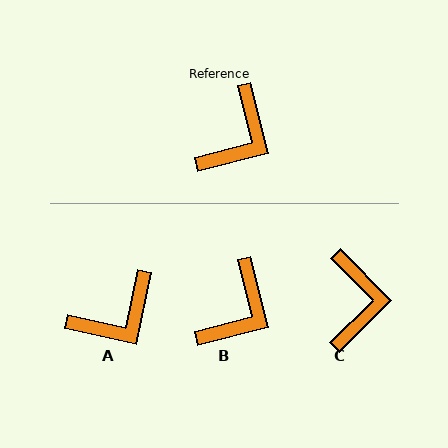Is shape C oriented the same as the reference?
No, it is off by about 30 degrees.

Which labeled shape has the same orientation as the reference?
B.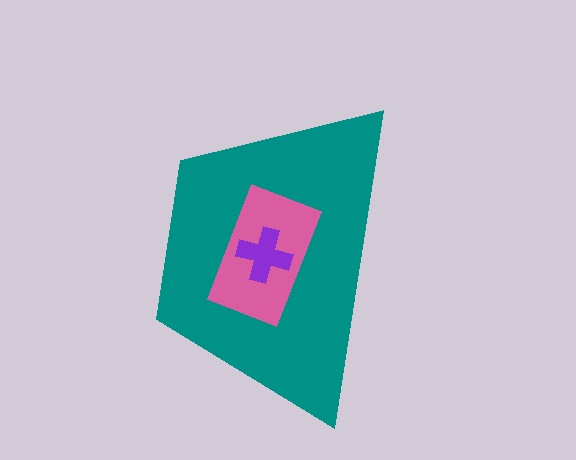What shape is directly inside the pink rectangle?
The purple cross.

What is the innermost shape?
The purple cross.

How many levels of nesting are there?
3.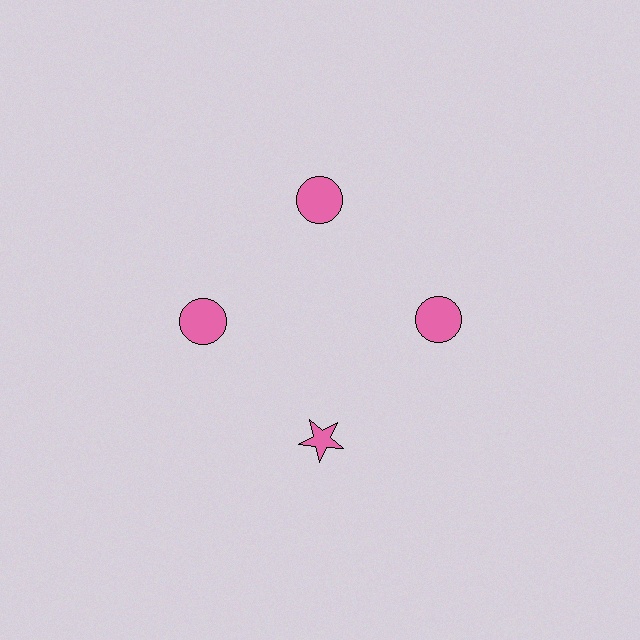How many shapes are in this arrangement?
There are 4 shapes arranged in a ring pattern.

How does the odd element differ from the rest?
It has a different shape: star instead of circle.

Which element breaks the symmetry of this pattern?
The pink star at roughly the 6 o'clock position breaks the symmetry. All other shapes are pink circles.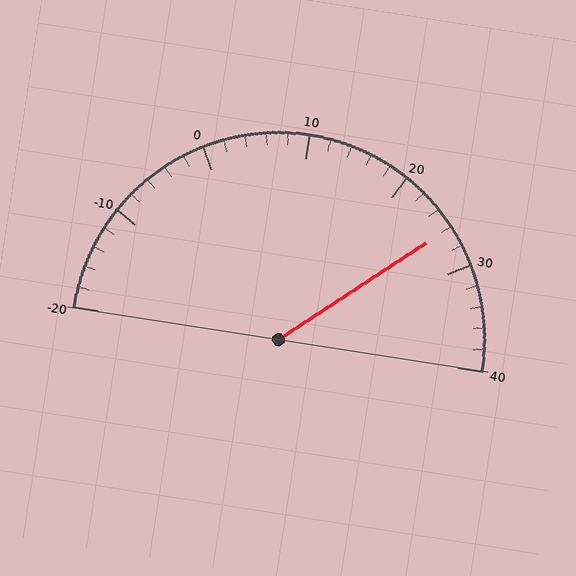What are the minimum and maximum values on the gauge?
The gauge ranges from -20 to 40.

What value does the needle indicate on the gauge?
The needle indicates approximately 26.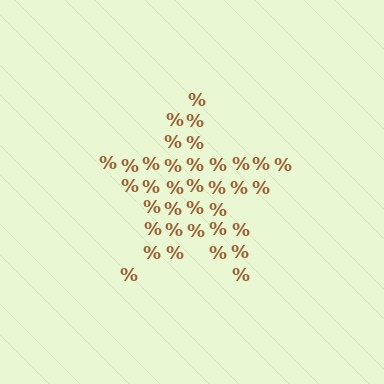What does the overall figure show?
The overall figure shows a star.